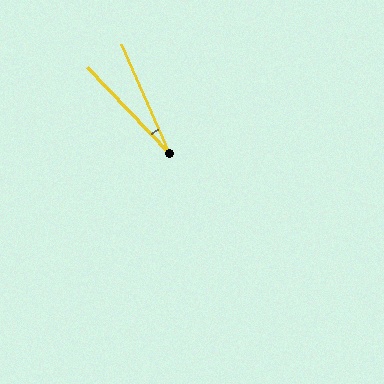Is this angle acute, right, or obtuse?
It is acute.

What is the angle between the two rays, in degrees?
Approximately 20 degrees.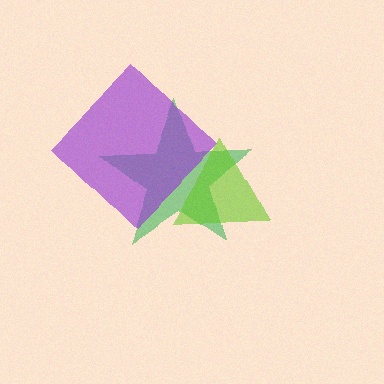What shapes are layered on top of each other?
The layered shapes are: a green star, a purple diamond, a lime triangle.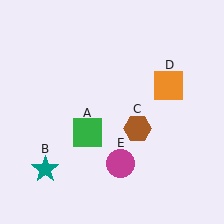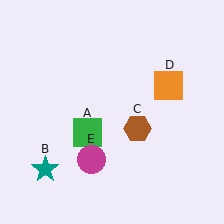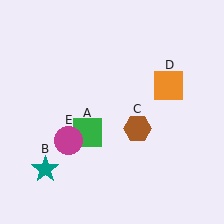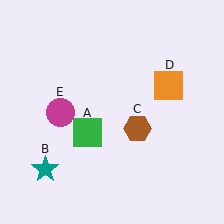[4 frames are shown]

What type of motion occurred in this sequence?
The magenta circle (object E) rotated clockwise around the center of the scene.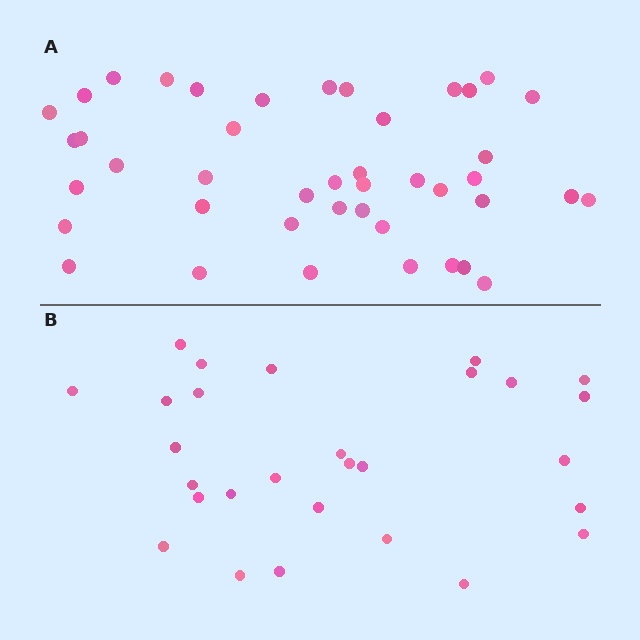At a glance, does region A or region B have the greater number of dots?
Region A (the top region) has more dots.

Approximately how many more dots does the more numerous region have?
Region A has approximately 15 more dots than region B.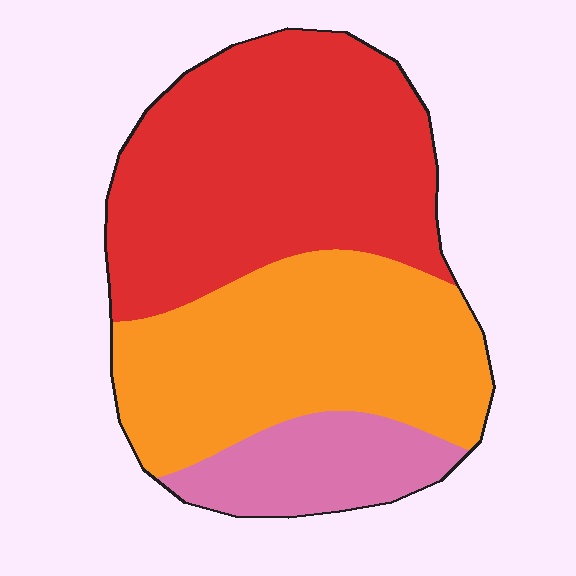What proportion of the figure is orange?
Orange takes up about two fifths (2/5) of the figure.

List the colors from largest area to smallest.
From largest to smallest: red, orange, pink.